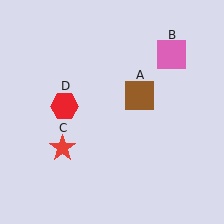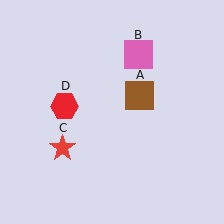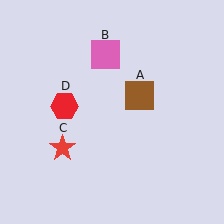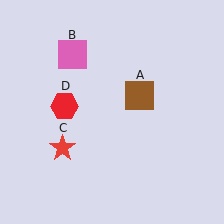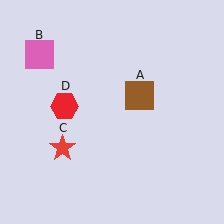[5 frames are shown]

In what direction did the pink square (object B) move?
The pink square (object B) moved left.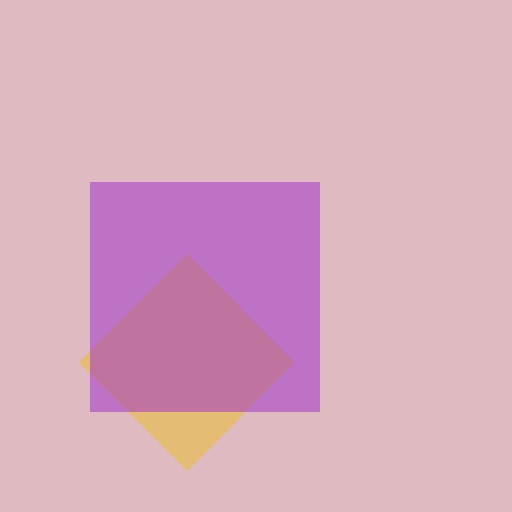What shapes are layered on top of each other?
The layered shapes are: a yellow diamond, a purple square.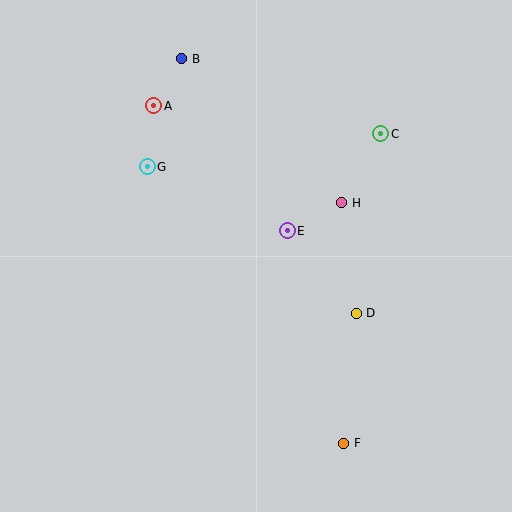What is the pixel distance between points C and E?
The distance between C and E is 135 pixels.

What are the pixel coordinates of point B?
Point B is at (182, 59).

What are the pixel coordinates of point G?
Point G is at (147, 167).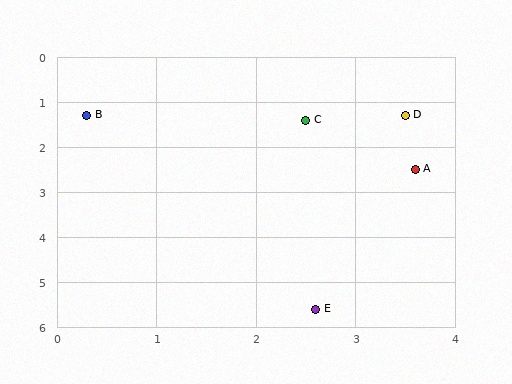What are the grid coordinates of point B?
Point B is at approximately (0.3, 1.3).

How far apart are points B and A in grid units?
Points B and A are about 3.5 grid units apart.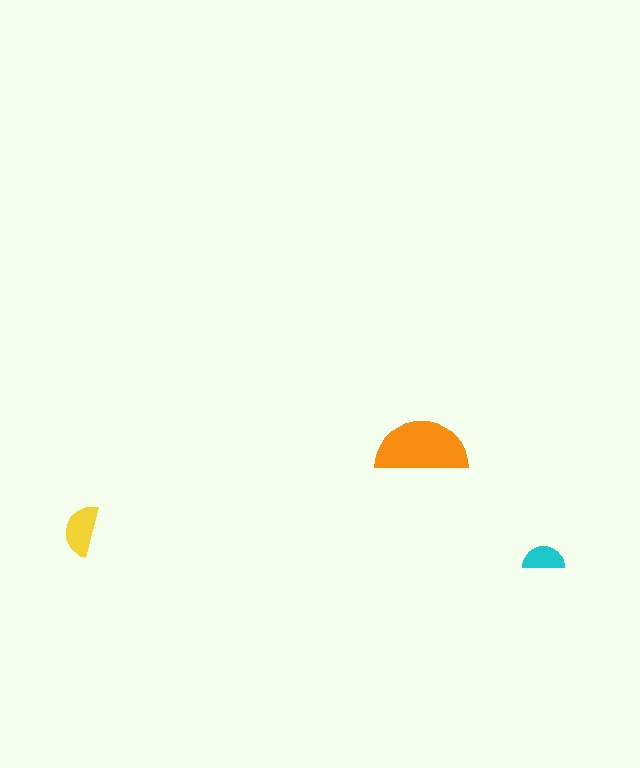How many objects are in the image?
There are 3 objects in the image.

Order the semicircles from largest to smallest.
the orange one, the yellow one, the cyan one.